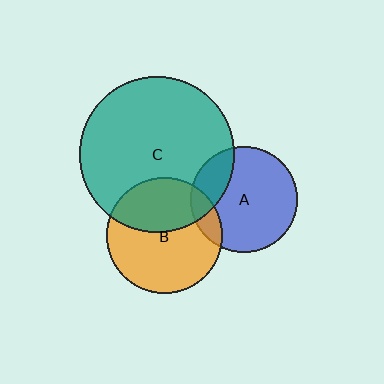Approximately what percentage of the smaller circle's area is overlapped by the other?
Approximately 40%.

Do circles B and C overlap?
Yes.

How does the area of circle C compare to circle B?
Approximately 1.8 times.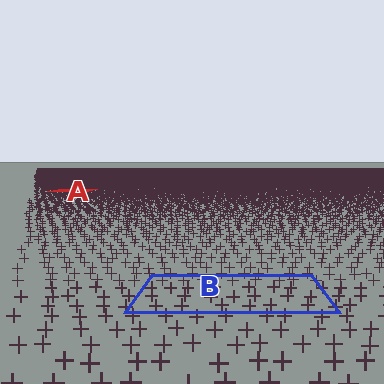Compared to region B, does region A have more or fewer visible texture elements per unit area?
Region A has more texture elements per unit area — they are packed more densely because it is farther away.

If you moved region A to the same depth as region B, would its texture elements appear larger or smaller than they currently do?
They would appear larger. At a closer depth, the same texture elements are projected at a bigger on-screen size.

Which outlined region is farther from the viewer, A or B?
Region A is farther from the viewer — the texture elements inside it appear smaller and more densely packed.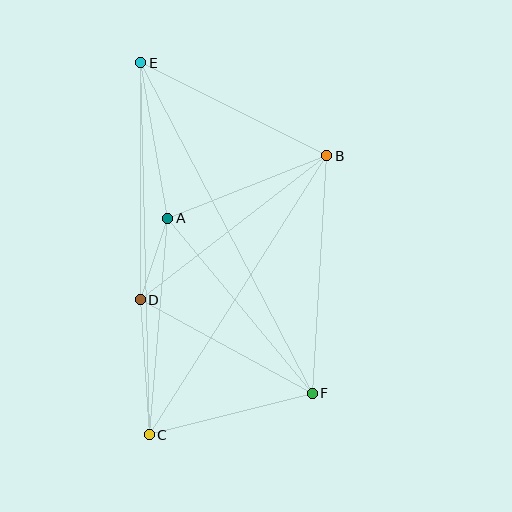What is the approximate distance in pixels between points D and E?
The distance between D and E is approximately 237 pixels.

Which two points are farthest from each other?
Points E and F are farthest from each other.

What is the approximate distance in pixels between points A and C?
The distance between A and C is approximately 217 pixels.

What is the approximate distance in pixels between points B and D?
The distance between B and D is approximately 236 pixels.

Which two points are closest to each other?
Points A and D are closest to each other.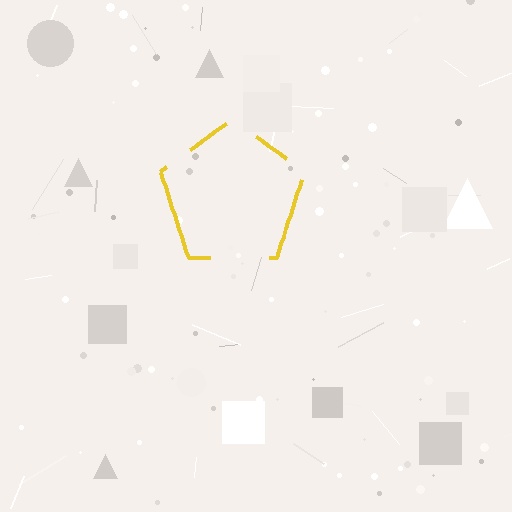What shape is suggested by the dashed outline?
The dashed outline suggests a pentagon.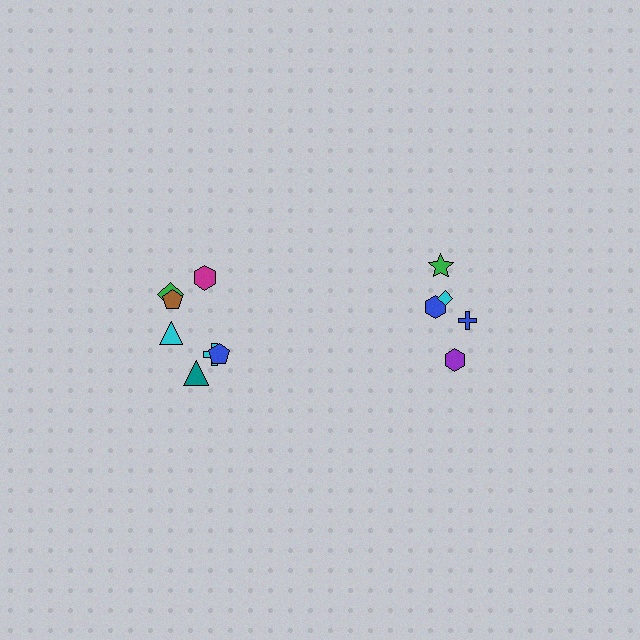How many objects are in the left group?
There are 7 objects.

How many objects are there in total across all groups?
There are 12 objects.